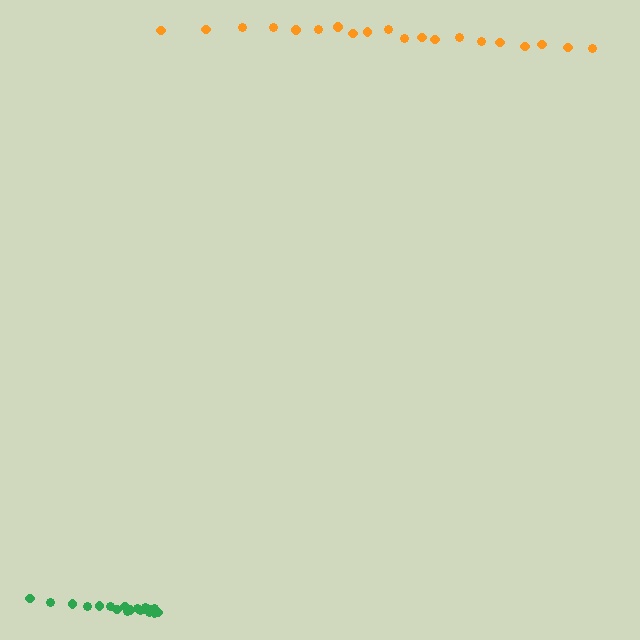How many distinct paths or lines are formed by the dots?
There are 2 distinct paths.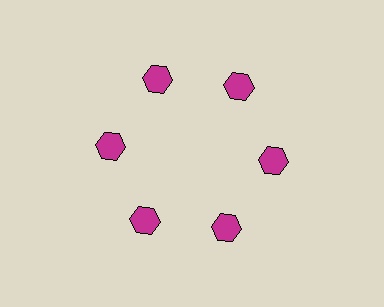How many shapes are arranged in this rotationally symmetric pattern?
There are 6 shapes, arranged in 6 groups of 1.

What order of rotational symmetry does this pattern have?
This pattern has 6-fold rotational symmetry.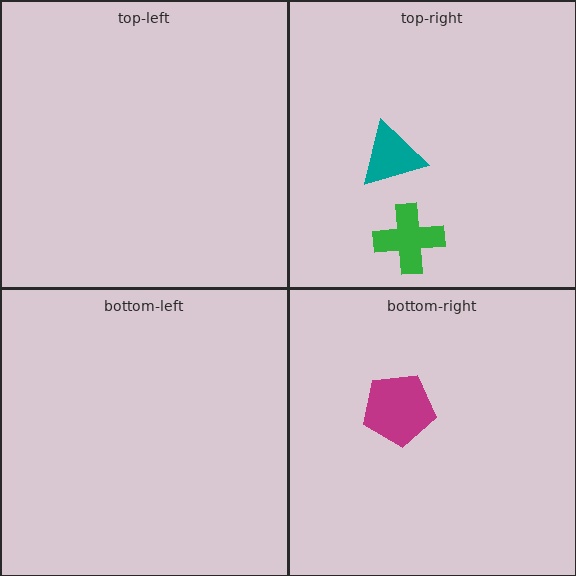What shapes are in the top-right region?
The teal triangle, the green cross.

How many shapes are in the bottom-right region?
1.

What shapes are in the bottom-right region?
The magenta pentagon.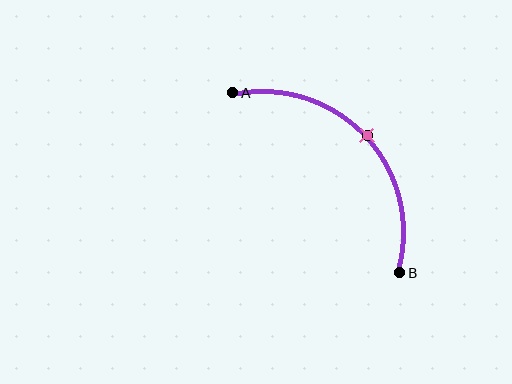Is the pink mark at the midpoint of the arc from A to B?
Yes. The pink mark lies on the arc at equal arc-length from both A and B — it is the arc midpoint.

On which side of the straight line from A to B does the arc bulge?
The arc bulges above and to the right of the straight line connecting A and B.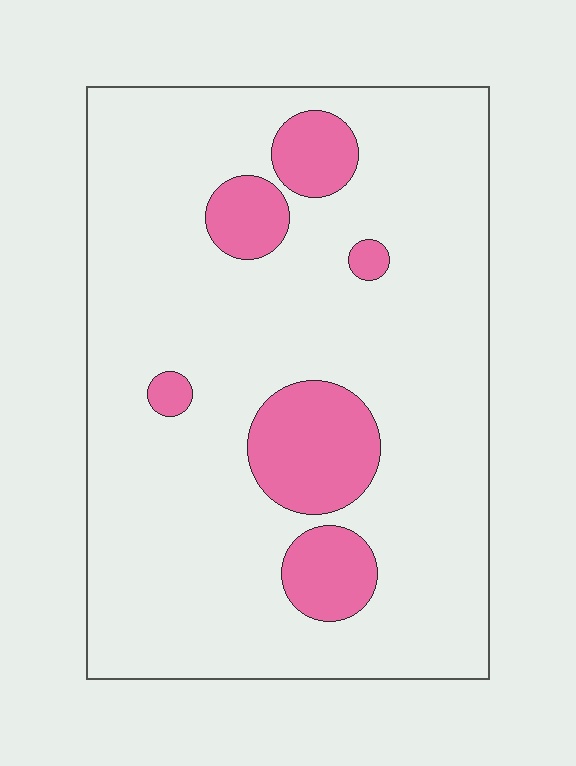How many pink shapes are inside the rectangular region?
6.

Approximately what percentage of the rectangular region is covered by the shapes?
Approximately 15%.